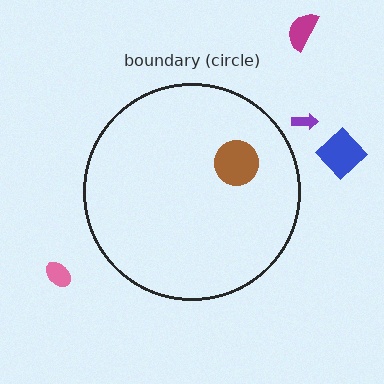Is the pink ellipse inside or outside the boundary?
Outside.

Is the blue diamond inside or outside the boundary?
Outside.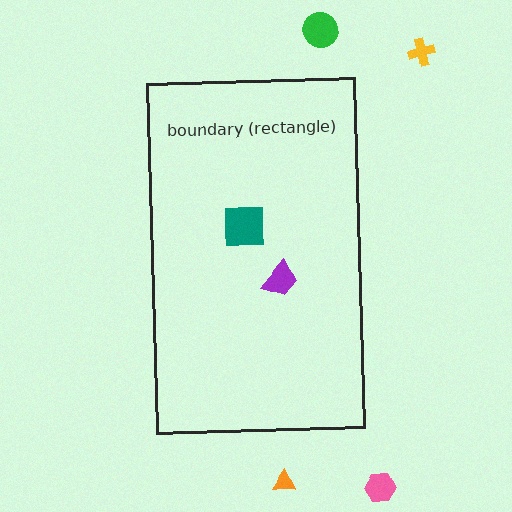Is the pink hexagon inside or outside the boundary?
Outside.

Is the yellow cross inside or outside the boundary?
Outside.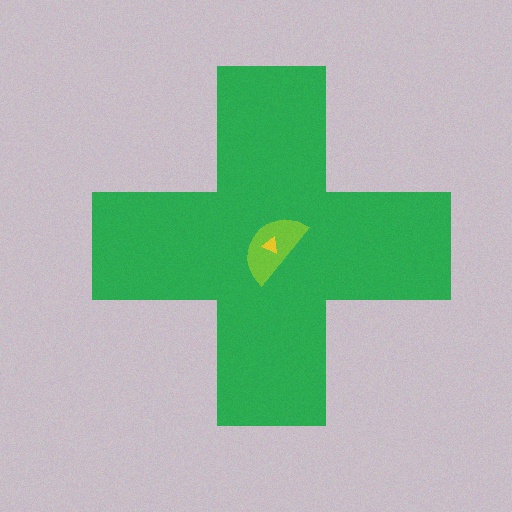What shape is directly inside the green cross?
The lime semicircle.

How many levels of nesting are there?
3.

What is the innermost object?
The yellow triangle.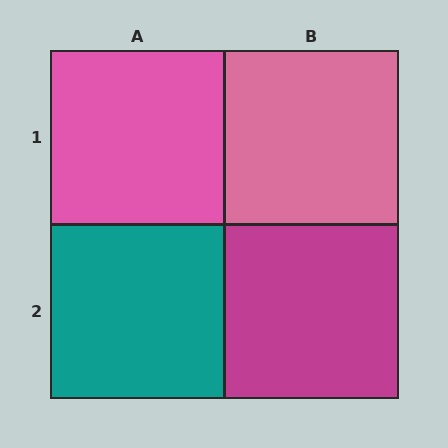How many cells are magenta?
1 cell is magenta.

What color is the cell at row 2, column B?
Magenta.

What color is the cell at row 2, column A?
Teal.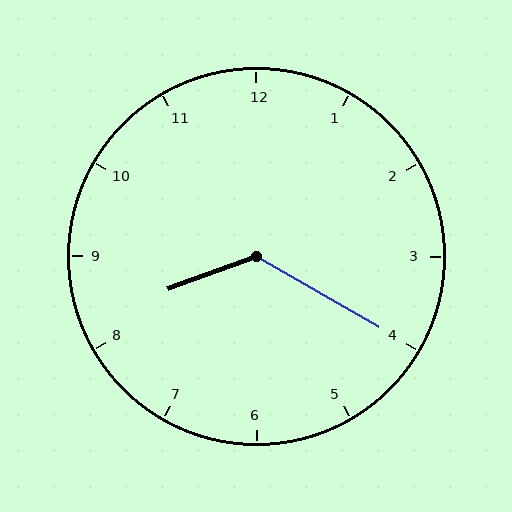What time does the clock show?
8:20.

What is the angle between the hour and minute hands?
Approximately 130 degrees.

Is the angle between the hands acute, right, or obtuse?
It is obtuse.